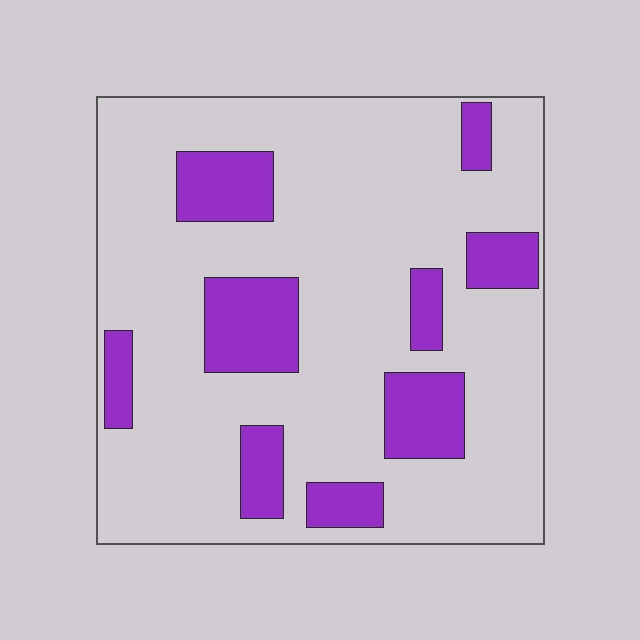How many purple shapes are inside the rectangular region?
9.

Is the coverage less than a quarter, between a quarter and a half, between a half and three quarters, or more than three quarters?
Less than a quarter.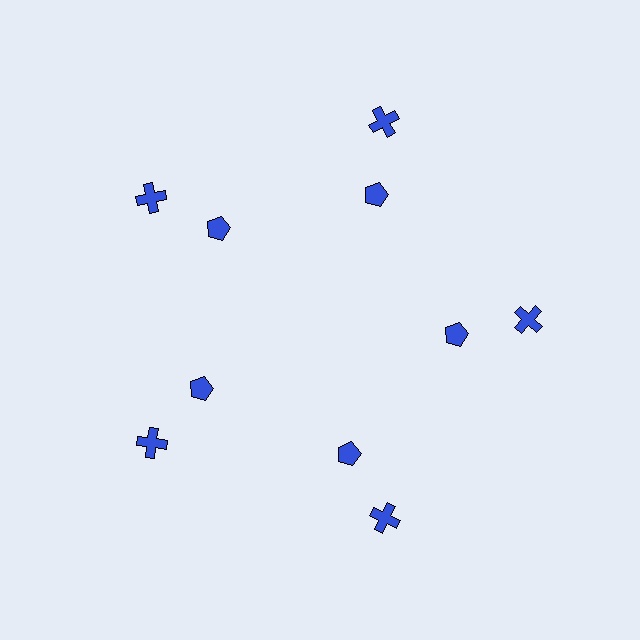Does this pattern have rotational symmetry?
Yes, this pattern has 5-fold rotational symmetry. It looks the same after rotating 72 degrees around the center.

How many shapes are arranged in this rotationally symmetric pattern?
There are 10 shapes, arranged in 5 groups of 2.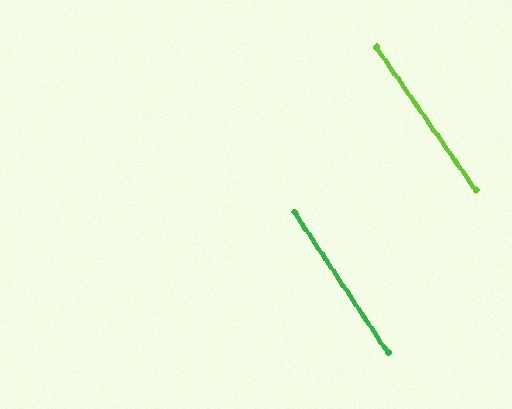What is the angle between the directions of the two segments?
Approximately 1 degree.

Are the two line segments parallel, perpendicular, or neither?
Parallel — their directions differ by only 1.1°.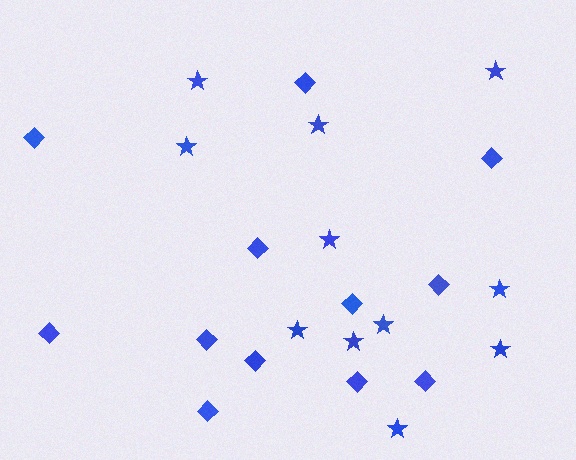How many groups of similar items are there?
There are 2 groups: one group of stars (11) and one group of diamonds (12).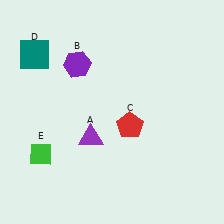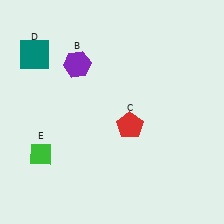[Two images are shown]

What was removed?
The purple triangle (A) was removed in Image 2.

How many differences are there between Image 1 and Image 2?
There is 1 difference between the two images.